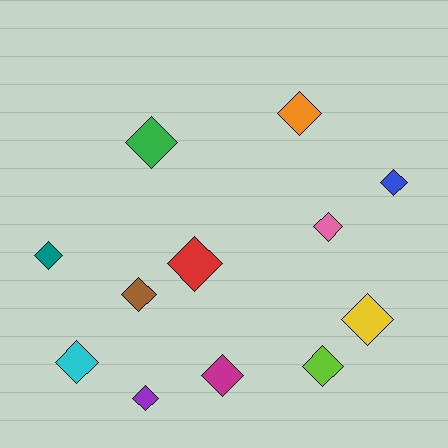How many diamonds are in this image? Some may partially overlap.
There are 12 diamonds.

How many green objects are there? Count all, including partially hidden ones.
There is 1 green object.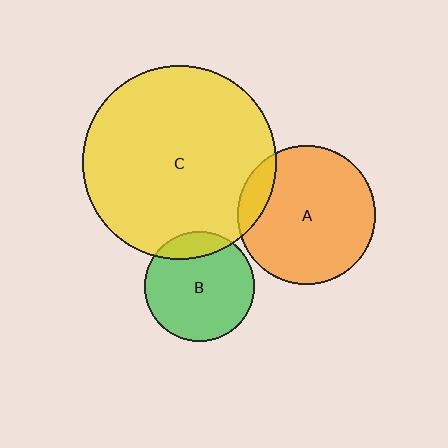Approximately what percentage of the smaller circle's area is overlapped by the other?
Approximately 15%.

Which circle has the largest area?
Circle C (yellow).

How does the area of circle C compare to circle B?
Approximately 3.1 times.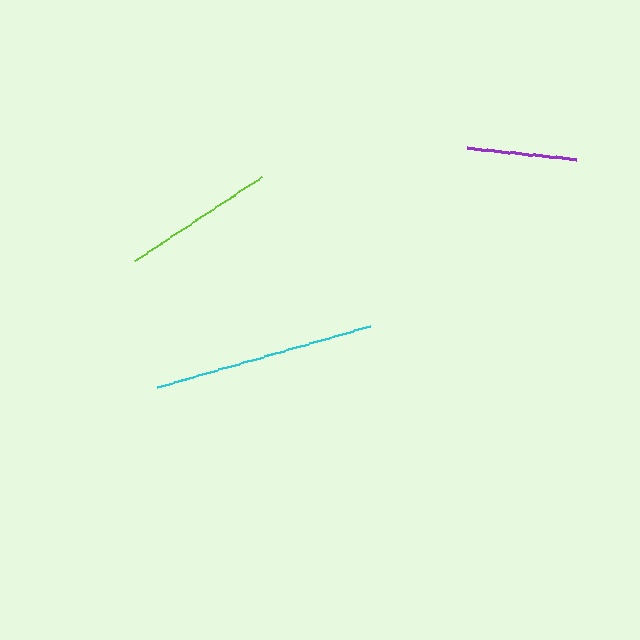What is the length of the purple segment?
The purple segment is approximately 110 pixels long.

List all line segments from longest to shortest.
From longest to shortest: cyan, lime, purple.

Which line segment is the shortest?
The purple line is the shortest at approximately 110 pixels.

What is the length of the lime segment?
The lime segment is approximately 152 pixels long.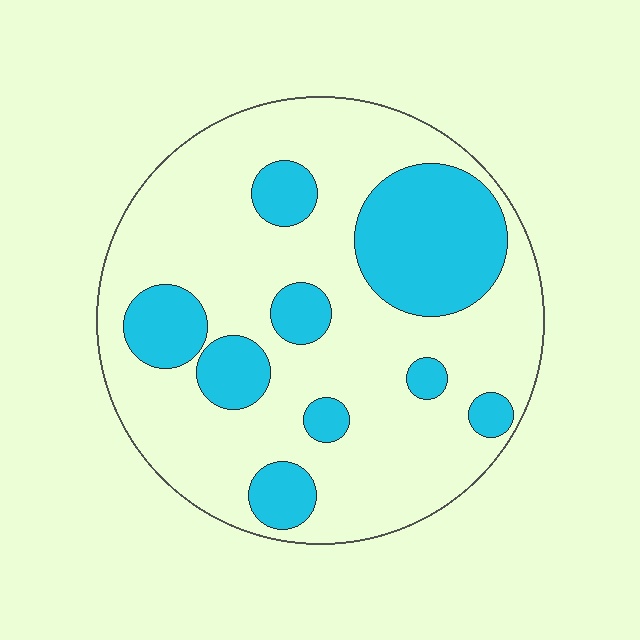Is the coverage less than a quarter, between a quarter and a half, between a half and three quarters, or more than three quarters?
Between a quarter and a half.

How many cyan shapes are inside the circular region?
9.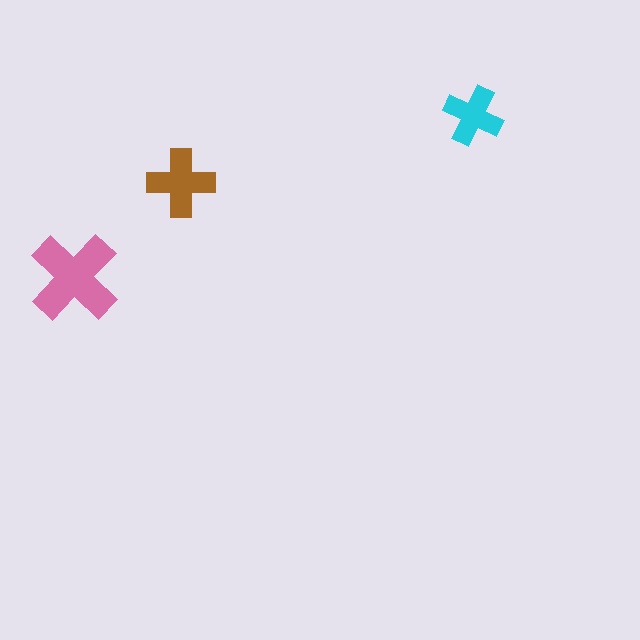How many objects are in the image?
There are 3 objects in the image.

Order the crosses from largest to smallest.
the pink one, the brown one, the cyan one.